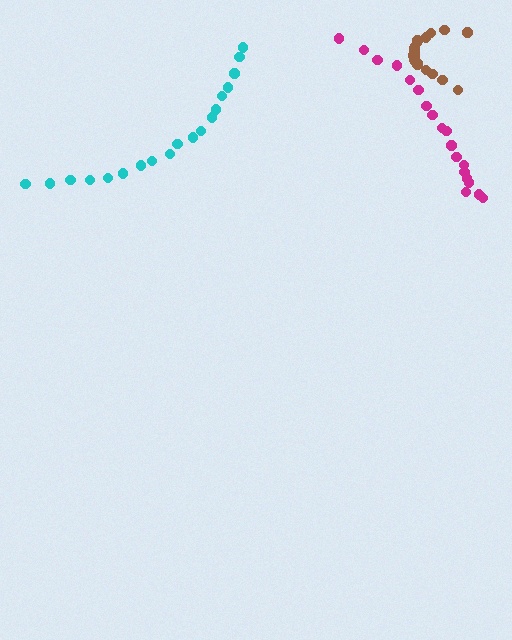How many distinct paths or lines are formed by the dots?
There are 3 distinct paths.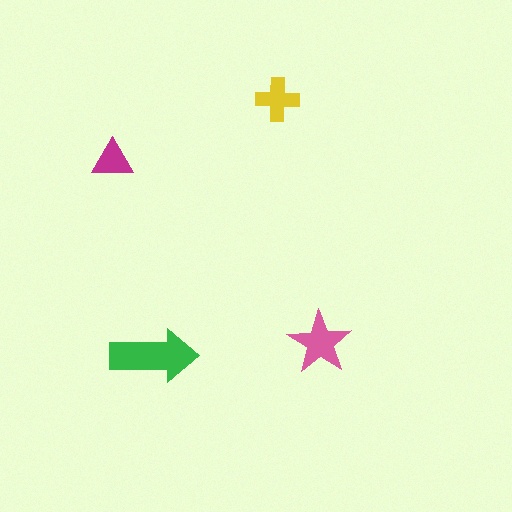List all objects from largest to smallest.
The green arrow, the pink star, the yellow cross, the magenta triangle.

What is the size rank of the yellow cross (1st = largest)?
3rd.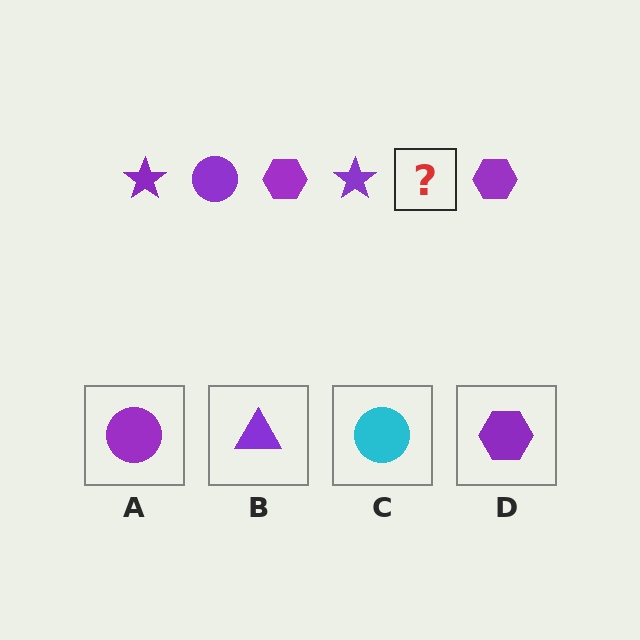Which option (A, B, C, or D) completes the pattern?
A.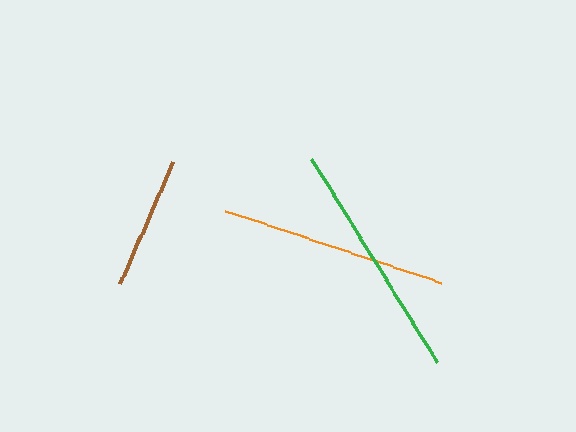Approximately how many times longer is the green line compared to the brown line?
The green line is approximately 1.8 times the length of the brown line.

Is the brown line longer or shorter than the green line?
The green line is longer than the brown line.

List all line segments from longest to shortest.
From longest to shortest: green, orange, brown.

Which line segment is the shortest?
The brown line is the shortest at approximately 133 pixels.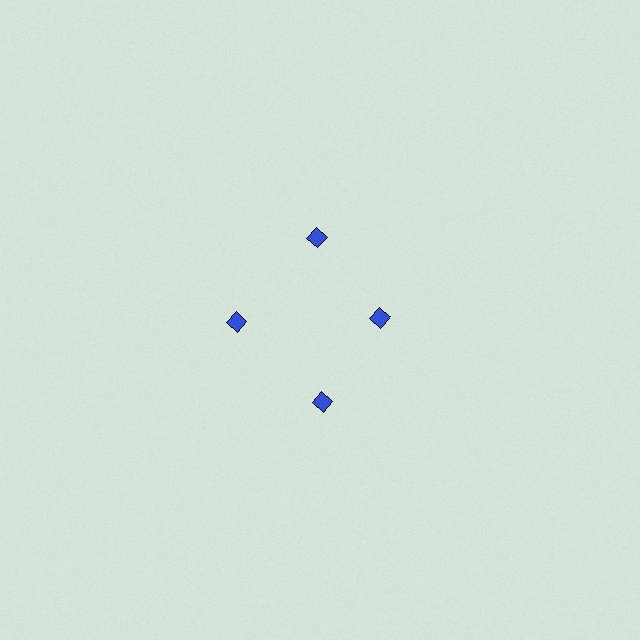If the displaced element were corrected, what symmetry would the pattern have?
It would have 4-fold rotational symmetry — the pattern would map onto itself every 90 degrees.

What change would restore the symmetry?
The symmetry would be restored by moving it outward, back onto the ring so that all 4 diamonds sit at equal angles and equal distance from the center.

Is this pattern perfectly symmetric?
No. The 4 blue diamonds are arranged in a ring, but one element near the 3 o'clock position is pulled inward toward the center, breaking the 4-fold rotational symmetry.